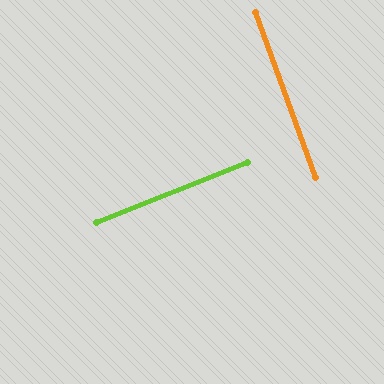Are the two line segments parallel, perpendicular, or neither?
Perpendicular — they meet at approximately 88°.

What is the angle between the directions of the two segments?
Approximately 88 degrees.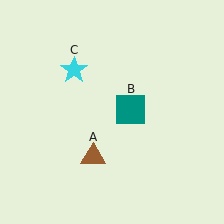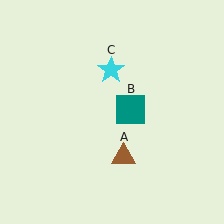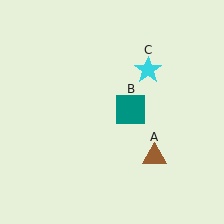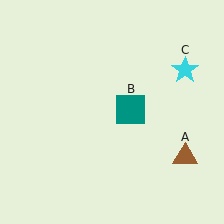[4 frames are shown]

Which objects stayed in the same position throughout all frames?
Teal square (object B) remained stationary.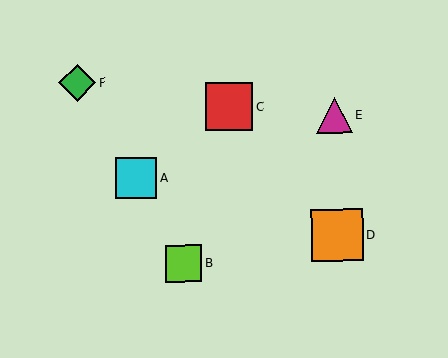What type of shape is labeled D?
Shape D is an orange square.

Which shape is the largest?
The orange square (labeled D) is the largest.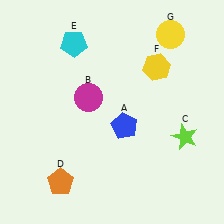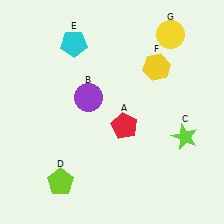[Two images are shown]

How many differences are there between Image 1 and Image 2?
There are 3 differences between the two images.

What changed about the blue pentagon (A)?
In Image 1, A is blue. In Image 2, it changed to red.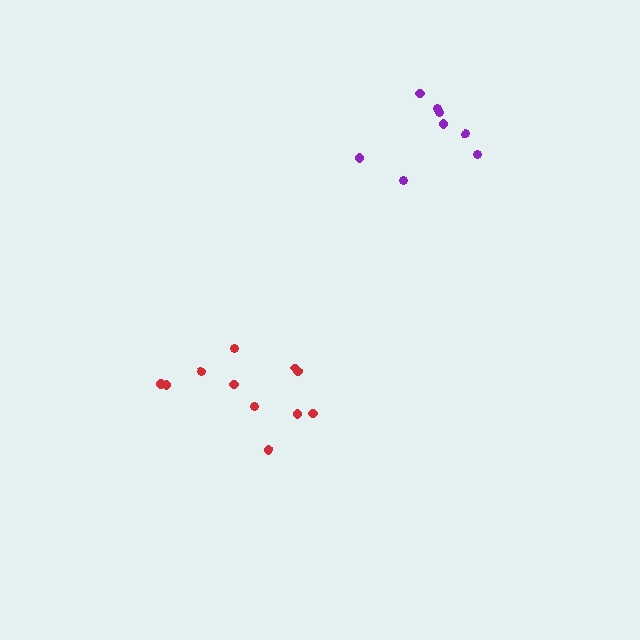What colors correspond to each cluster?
The clusters are colored: purple, red.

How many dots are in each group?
Group 1: 8 dots, Group 2: 11 dots (19 total).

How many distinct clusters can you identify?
There are 2 distinct clusters.